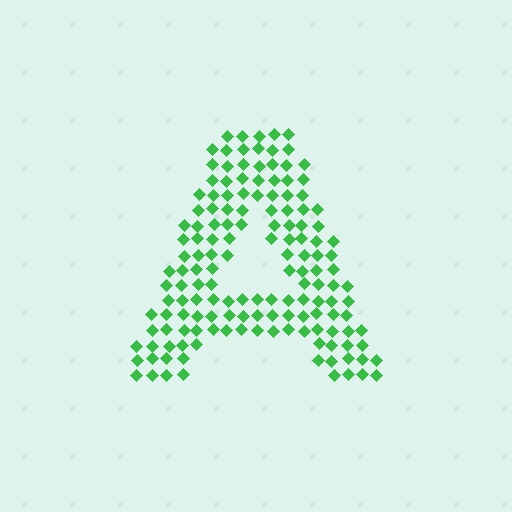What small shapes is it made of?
It is made of small diamonds.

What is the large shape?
The large shape is the letter A.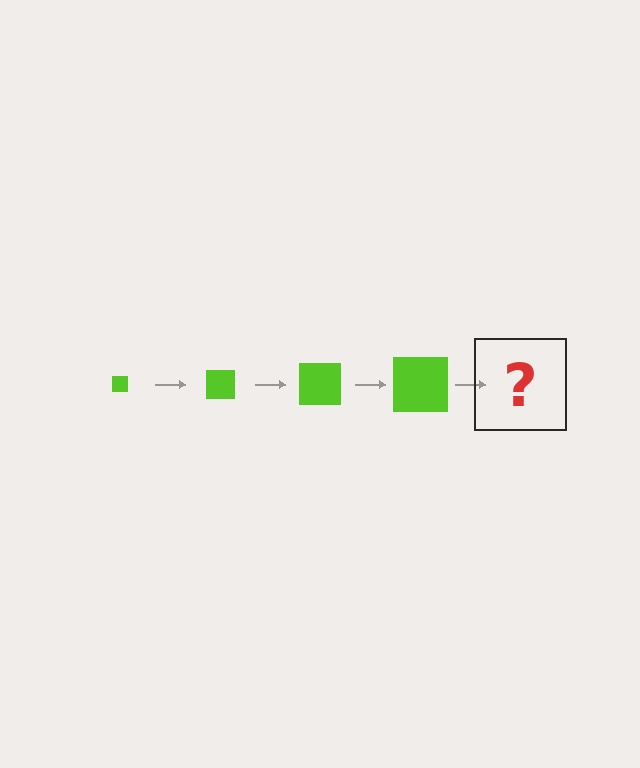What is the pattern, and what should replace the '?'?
The pattern is that the square gets progressively larger each step. The '?' should be a lime square, larger than the previous one.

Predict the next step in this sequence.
The next step is a lime square, larger than the previous one.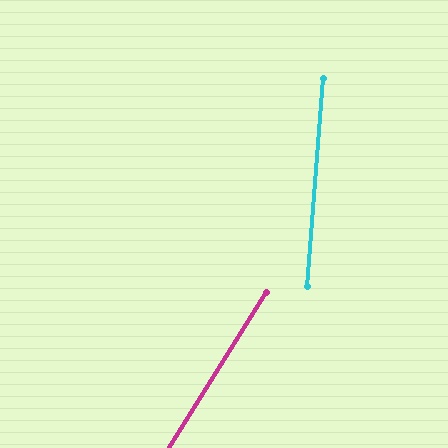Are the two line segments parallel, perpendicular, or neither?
Neither parallel nor perpendicular — they differ by about 28°.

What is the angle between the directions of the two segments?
Approximately 28 degrees.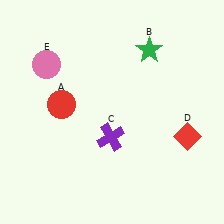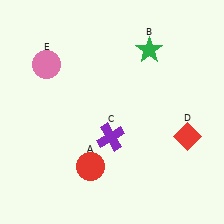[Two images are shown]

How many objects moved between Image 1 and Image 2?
1 object moved between the two images.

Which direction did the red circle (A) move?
The red circle (A) moved down.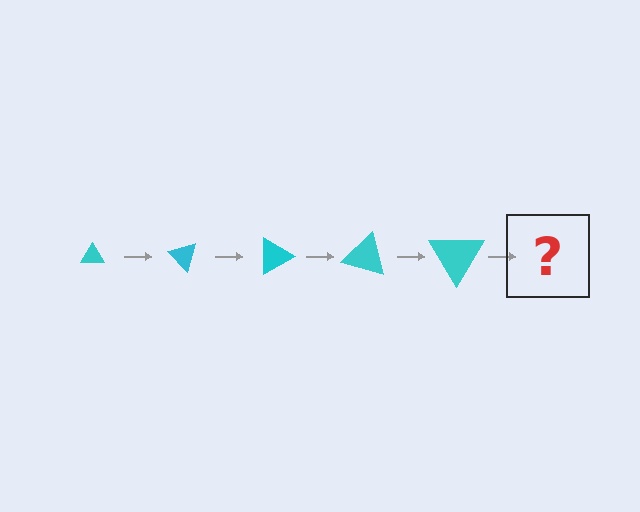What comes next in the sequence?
The next element should be a triangle, larger than the previous one and rotated 225 degrees from the start.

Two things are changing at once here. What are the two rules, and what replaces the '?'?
The two rules are that the triangle grows larger each step and it rotates 45 degrees each step. The '?' should be a triangle, larger than the previous one and rotated 225 degrees from the start.